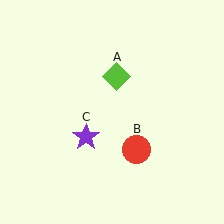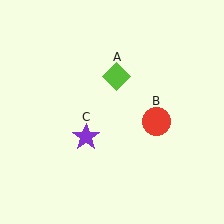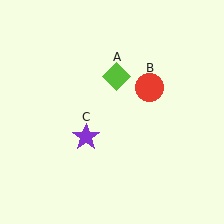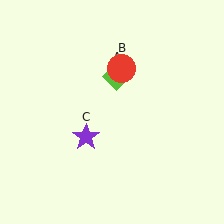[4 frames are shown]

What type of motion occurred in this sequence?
The red circle (object B) rotated counterclockwise around the center of the scene.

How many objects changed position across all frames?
1 object changed position: red circle (object B).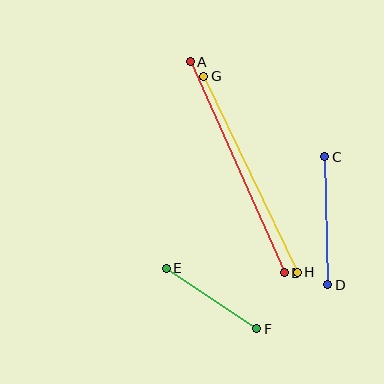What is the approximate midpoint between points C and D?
The midpoint is at approximately (326, 221) pixels.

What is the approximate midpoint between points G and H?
The midpoint is at approximately (251, 174) pixels.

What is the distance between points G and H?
The distance is approximately 217 pixels.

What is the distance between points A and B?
The distance is approximately 231 pixels.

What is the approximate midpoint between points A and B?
The midpoint is at approximately (237, 167) pixels.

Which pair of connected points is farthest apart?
Points A and B are farthest apart.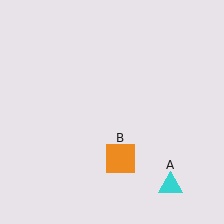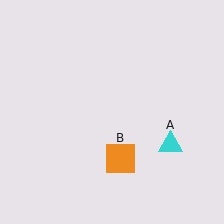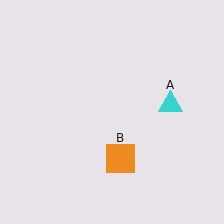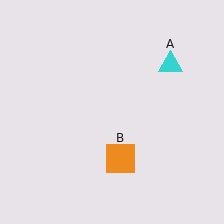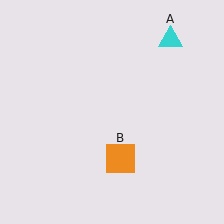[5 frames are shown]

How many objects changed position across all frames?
1 object changed position: cyan triangle (object A).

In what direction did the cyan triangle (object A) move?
The cyan triangle (object A) moved up.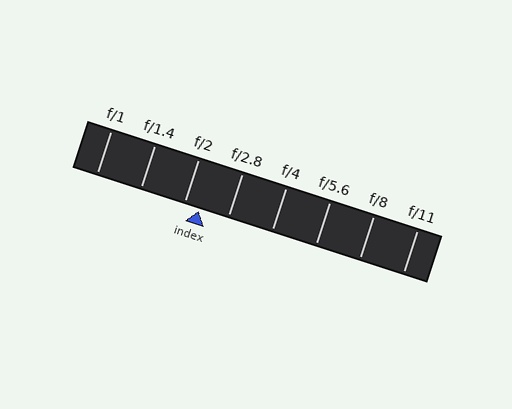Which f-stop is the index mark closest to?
The index mark is closest to f/2.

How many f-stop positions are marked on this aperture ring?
There are 8 f-stop positions marked.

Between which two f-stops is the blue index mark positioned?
The index mark is between f/2 and f/2.8.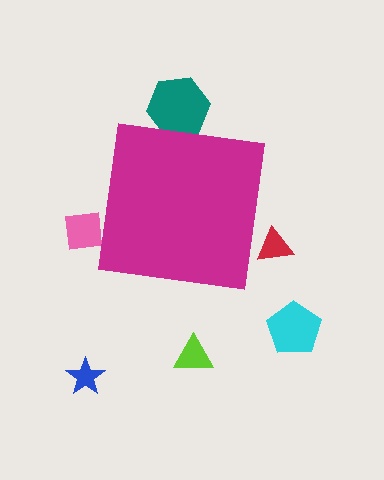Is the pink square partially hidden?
Yes, the pink square is partially hidden behind the magenta square.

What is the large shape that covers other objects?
A magenta square.